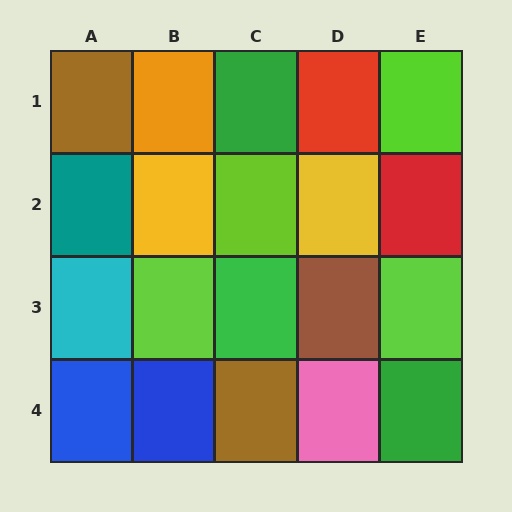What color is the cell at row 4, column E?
Green.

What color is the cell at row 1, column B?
Orange.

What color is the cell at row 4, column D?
Pink.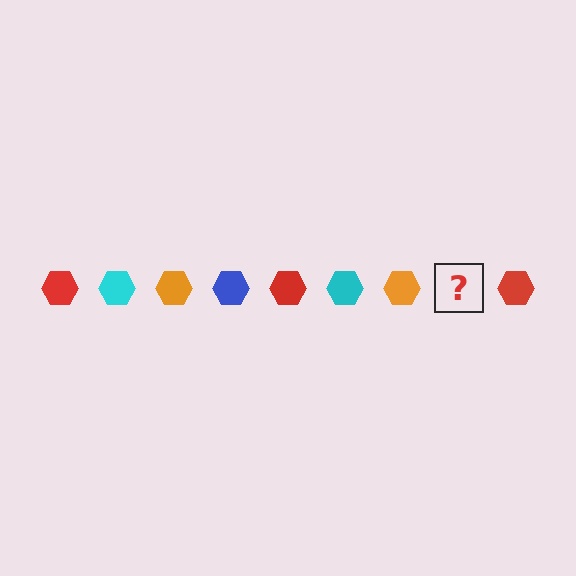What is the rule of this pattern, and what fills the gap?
The rule is that the pattern cycles through red, cyan, orange, blue hexagons. The gap should be filled with a blue hexagon.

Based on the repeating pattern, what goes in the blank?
The blank should be a blue hexagon.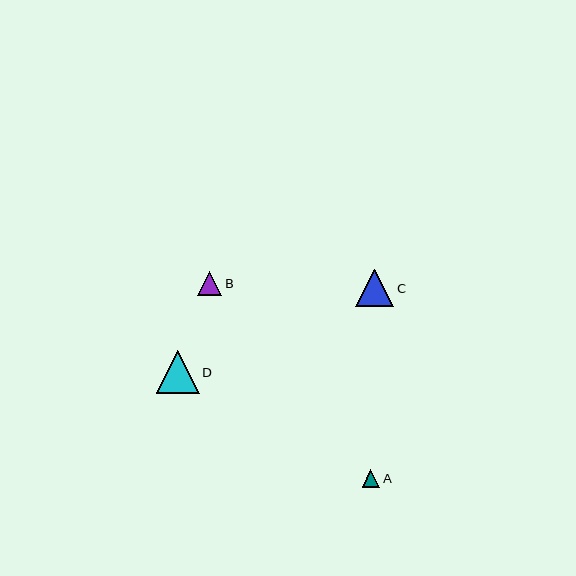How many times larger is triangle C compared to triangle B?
Triangle C is approximately 1.6 times the size of triangle B.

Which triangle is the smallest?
Triangle A is the smallest with a size of approximately 17 pixels.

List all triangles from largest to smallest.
From largest to smallest: D, C, B, A.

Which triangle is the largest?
Triangle D is the largest with a size of approximately 43 pixels.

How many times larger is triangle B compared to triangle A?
Triangle B is approximately 1.4 times the size of triangle A.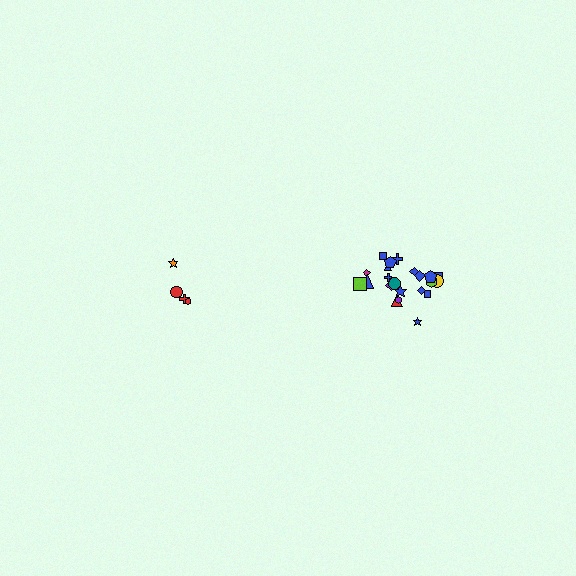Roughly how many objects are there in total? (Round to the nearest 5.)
Roughly 25 objects in total.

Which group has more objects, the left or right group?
The right group.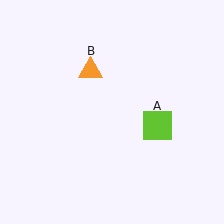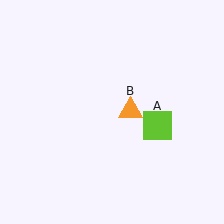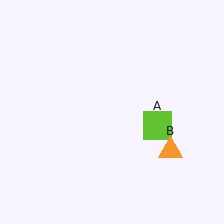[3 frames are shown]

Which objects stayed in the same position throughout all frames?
Lime square (object A) remained stationary.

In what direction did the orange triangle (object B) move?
The orange triangle (object B) moved down and to the right.